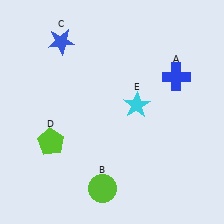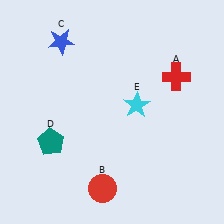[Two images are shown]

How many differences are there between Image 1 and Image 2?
There are 3 differences between the two images.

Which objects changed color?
A changed from blue to red. B changed from lime to red. D changed from lime to teal.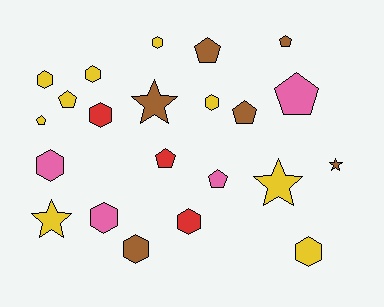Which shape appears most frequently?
Hexagon, with 10 objects.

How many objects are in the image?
There are 22 objects.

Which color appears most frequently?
Yellow, with 9 objects.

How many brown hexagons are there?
There is 1 brown hexagon.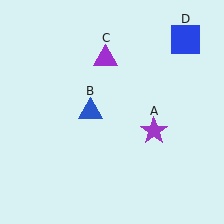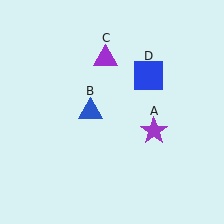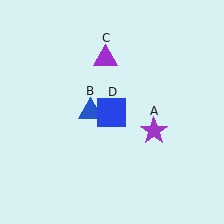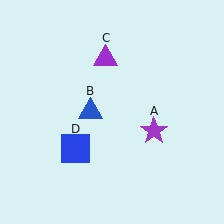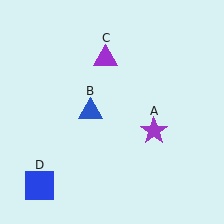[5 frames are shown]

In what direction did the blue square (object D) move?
The blue square (object D) moved down and to the left.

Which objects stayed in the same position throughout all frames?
Purple star (object A) and blue triangle (object B) and purple triangle (object C) remained stationary.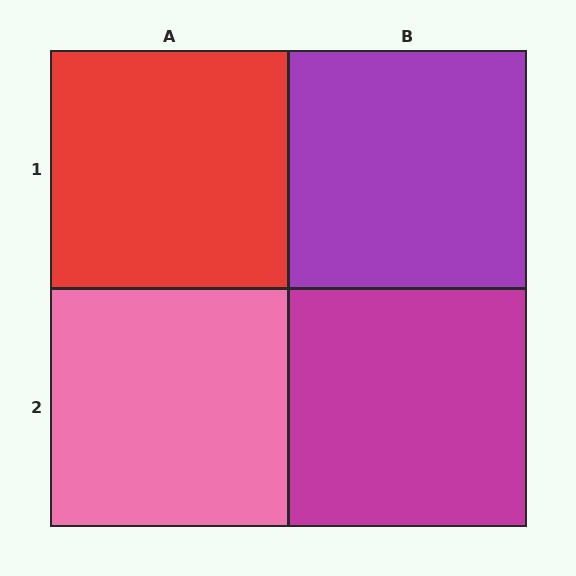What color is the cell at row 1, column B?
Purple.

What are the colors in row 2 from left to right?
Pink, magenta.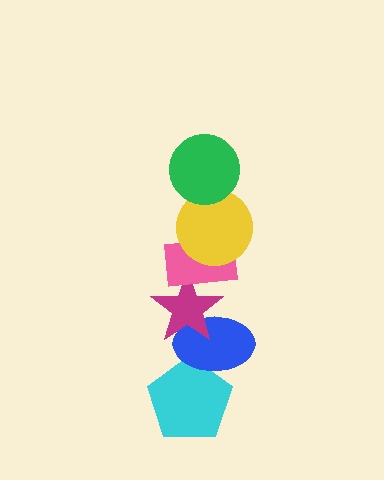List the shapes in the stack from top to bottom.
From top to bottom: the green circle, the yellow circle, the pink rectangle, the magenta star, the blue ellipse, the cyan pentagon.